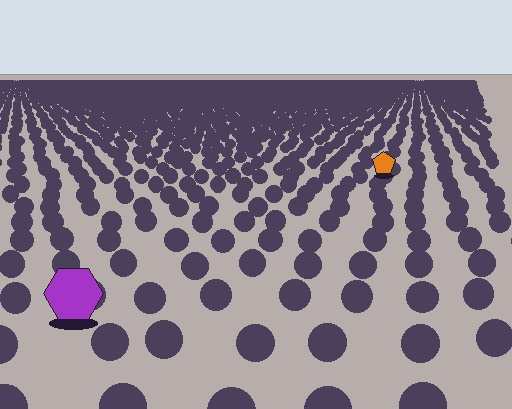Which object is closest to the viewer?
The purple hexagon is closest. The texture marks near it are larger and more spread out.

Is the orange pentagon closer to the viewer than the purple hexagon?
No. The purple hexagon is closer — you can tell from the texture gradient: the ground texture is coarser near it.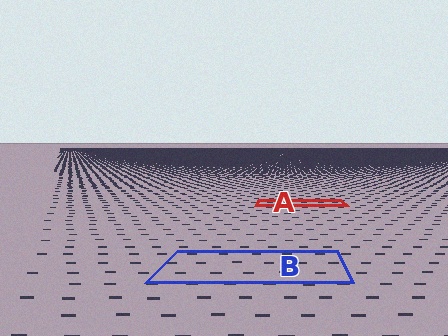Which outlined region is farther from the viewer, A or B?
Region A is farther from the viewer — the texture elements inside it appear smaller and more densely packed.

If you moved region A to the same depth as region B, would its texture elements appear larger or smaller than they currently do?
They would appear larger. At a closer depth, the same texture elements are projected at a bigger on-screen size.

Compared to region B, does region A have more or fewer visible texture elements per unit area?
Region A has more texture elements per unit area — they are packed more densely because it is farther away.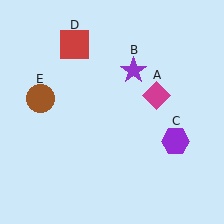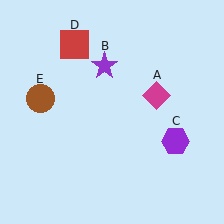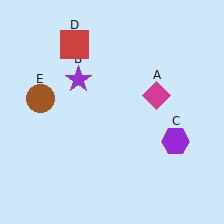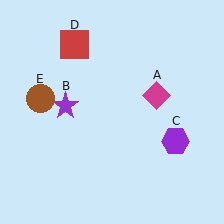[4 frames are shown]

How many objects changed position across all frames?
1 object changed position: purple star (object B).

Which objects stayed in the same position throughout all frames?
Magenta diamond (object A) and purple hexagon (object C) and red square (object D) and brown circle (object E) remained stationary.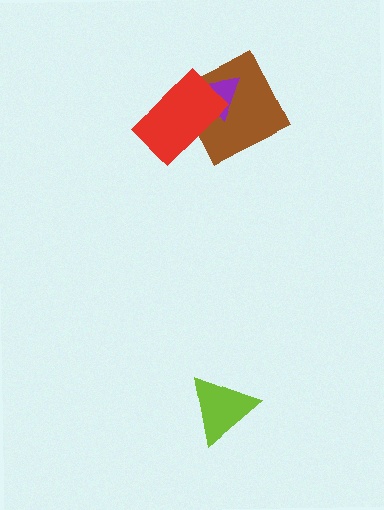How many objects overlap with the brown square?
2 objects overlap with the brown square.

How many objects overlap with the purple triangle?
2 objects overlap with the purple triangle.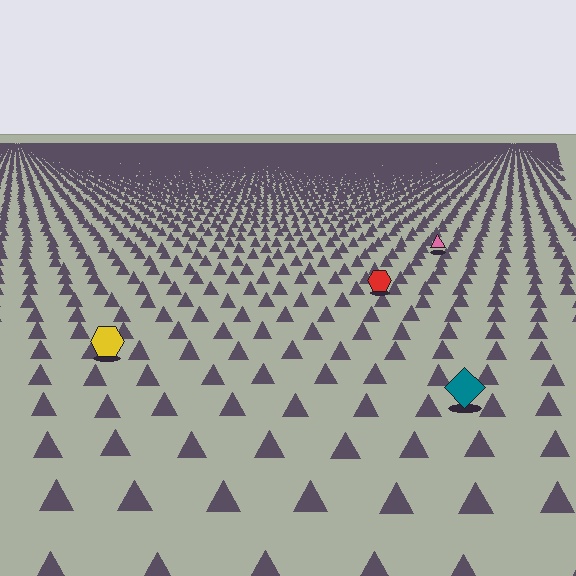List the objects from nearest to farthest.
From nearest to farthest: the teal diamond, the yellow hexagon, the red hexagon, the pink triangle.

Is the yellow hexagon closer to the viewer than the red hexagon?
Yes. The yellow hexagon is closer — you can tell from the texture gradient: the ground texture is coarser near it.